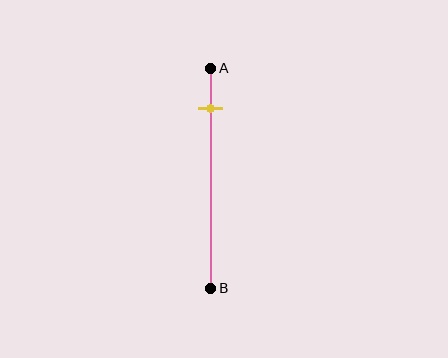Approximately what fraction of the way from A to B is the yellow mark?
The yellow mark is approximately 20% of the way from A to B.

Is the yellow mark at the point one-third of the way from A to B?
No, the mark is at about 20% from A, not at the 33% one-third point.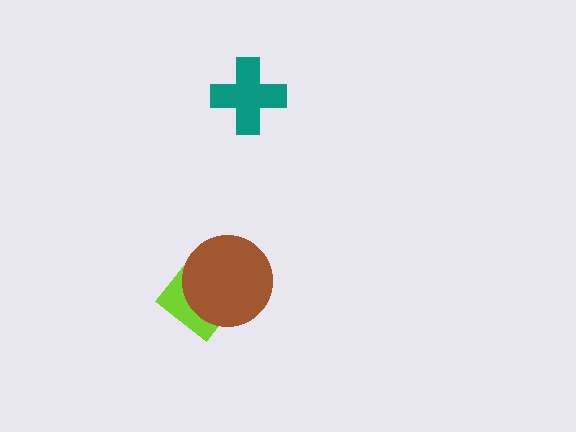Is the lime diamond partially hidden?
Yes, it is partially covered by another shape.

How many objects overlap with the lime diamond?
1 object overlaps with the lime diamond.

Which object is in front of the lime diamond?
The brown circle is in front of the lime diamond.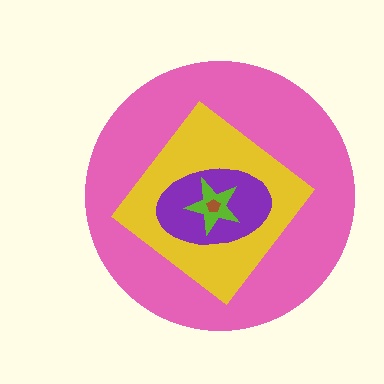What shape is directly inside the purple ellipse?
The lime star.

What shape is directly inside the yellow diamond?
The purple ellipse.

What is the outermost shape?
The pink circle.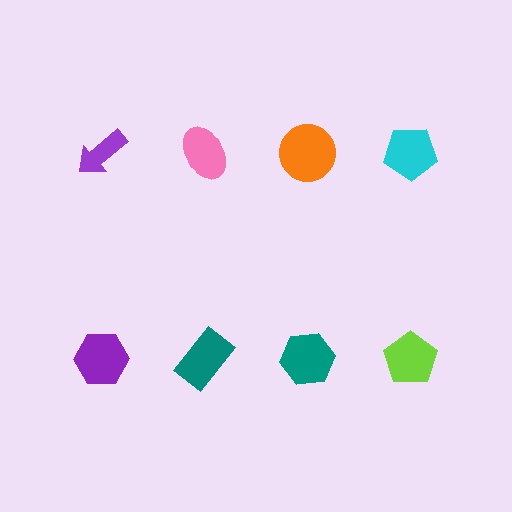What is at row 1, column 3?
An orange circle.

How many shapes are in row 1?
4 shapes.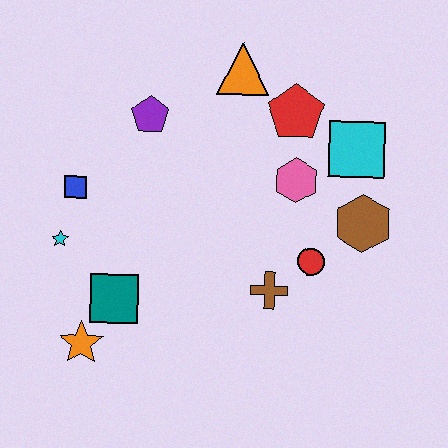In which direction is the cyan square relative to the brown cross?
The cyan square is above the brown cross.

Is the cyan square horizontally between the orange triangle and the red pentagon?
No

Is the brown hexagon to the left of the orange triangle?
No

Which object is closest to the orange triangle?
The red pentagon is closest to the orange triangle.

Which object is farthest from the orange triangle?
The orange star is farthest from the orange triangle.